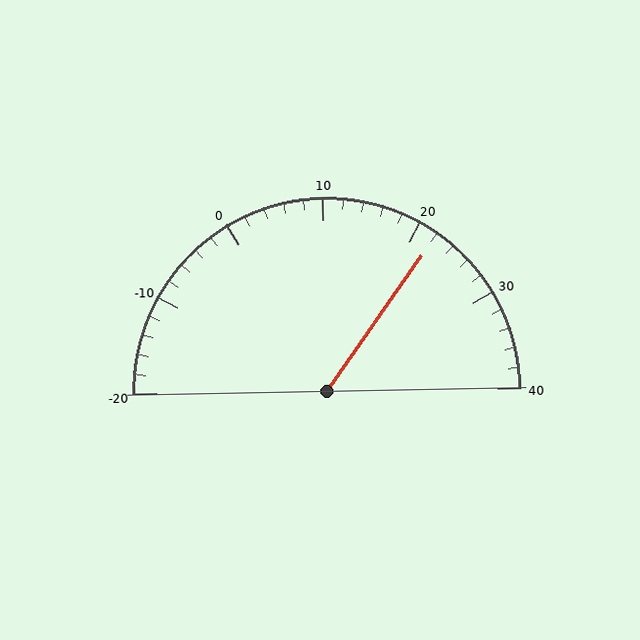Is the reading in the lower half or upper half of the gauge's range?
The reading is in the upper half of the range (-20 to 40).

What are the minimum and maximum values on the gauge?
The gauge ranges from -20 to 40.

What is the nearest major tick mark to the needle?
The nearest major tick mark is 20.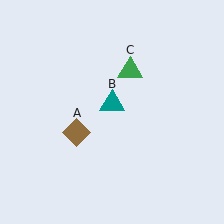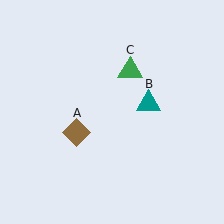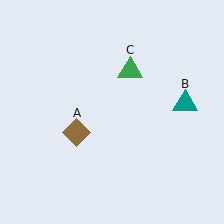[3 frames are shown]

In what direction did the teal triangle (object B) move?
The teal triangle (object B) moved right.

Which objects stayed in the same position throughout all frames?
Brown diamond (object A) and green triangle (object C) remained stationary.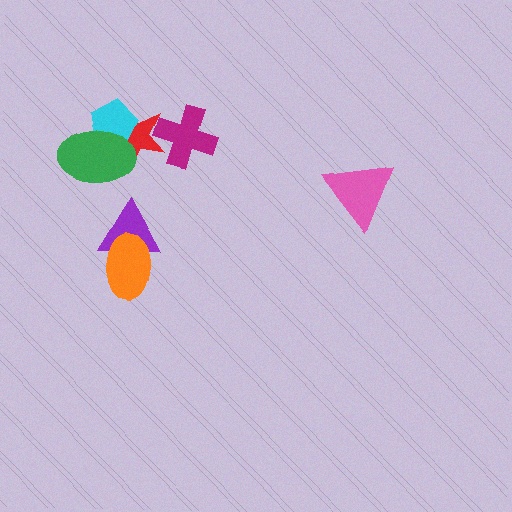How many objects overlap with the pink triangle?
0 objects overlap with the pink triangle.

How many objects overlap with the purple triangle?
1 object overlaps with the purple triangle.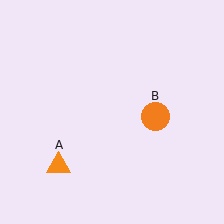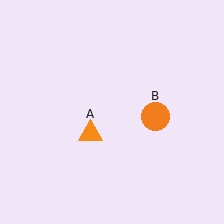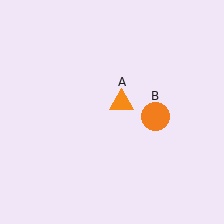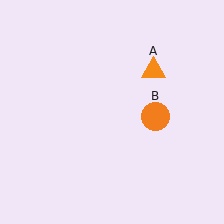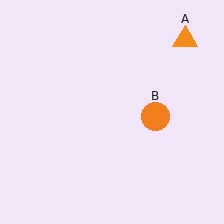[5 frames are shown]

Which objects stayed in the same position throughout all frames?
Orange circle (object B) remained stationary.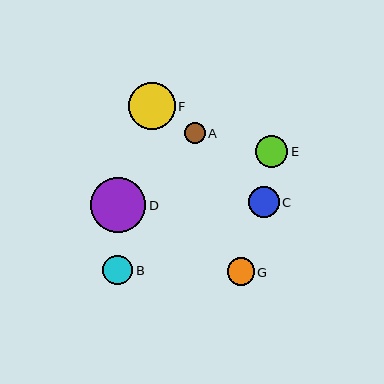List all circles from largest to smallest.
From largest to smallest: D, F, E, C, B, G, A.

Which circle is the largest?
Circle D is the largest with a size of approximately 55 pixels.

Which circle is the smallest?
Circle A is the smallest with a size of approximately 21 pixels.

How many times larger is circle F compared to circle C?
Circle F is approximately 1.5 times the size of circle C.